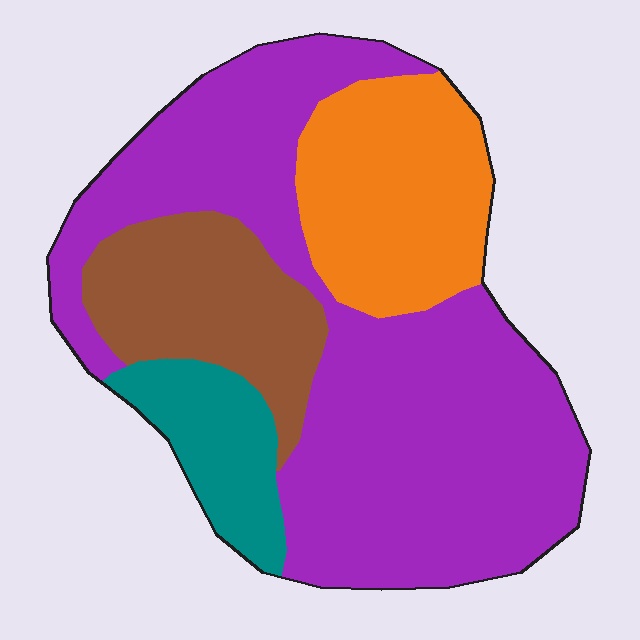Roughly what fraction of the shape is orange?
Orange takes up less than a quarter of the shape.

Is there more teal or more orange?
Orange.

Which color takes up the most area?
Purple, at roughly 55%.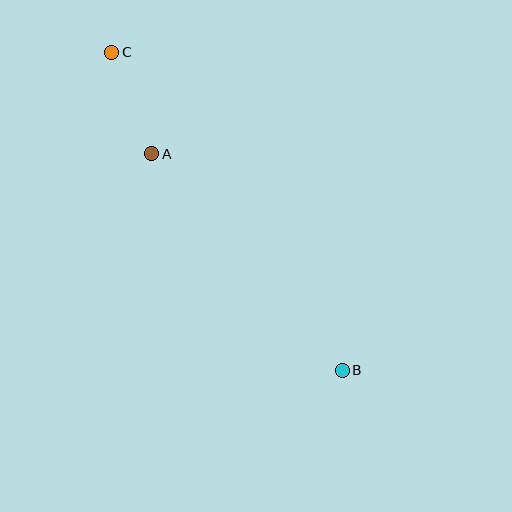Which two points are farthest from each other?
Points B and C are farthest from each other.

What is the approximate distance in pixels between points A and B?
The distance between A and B is approximately 288 pixels.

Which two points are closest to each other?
Points A and C are closest to each other.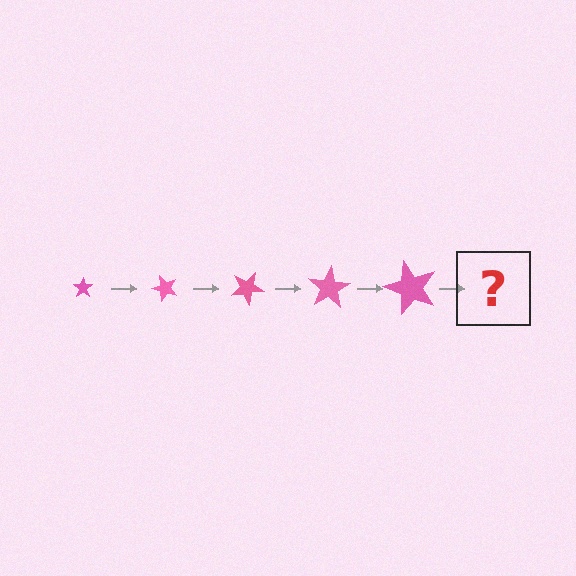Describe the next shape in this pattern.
It should be a star, larger than the previous one and rotated 250 degrees from the start.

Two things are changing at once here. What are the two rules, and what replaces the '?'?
The two rules are that the star grows larger each step and it rotates 50 degrees each step. The '?' should be a star, larger than the previous one and rotated 250 degrees from the start.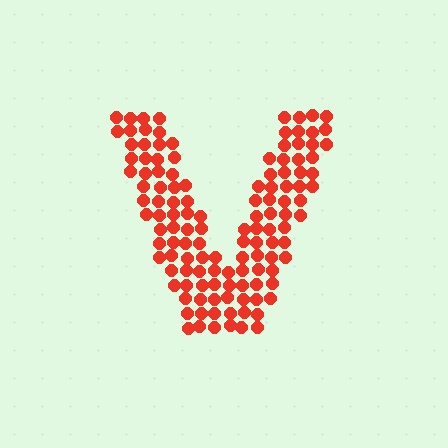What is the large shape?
The large shape is the letter V.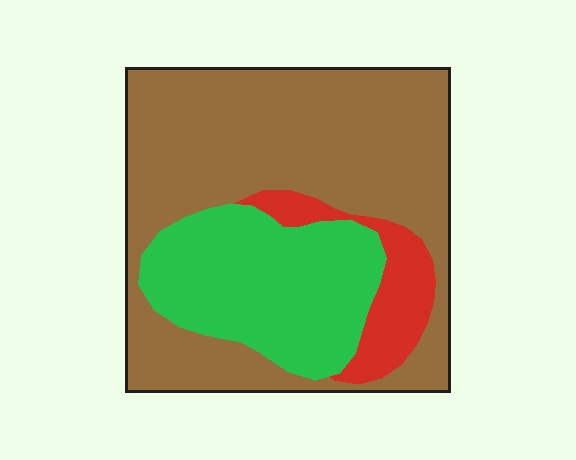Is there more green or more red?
Green.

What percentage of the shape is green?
Green takes up between a quarter and a half of the shape.